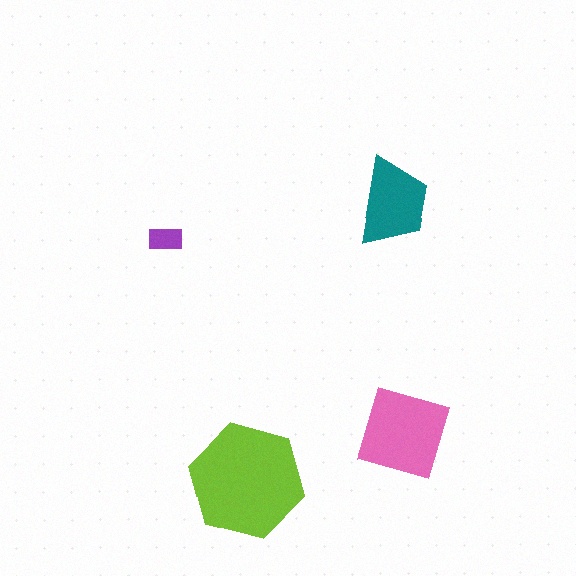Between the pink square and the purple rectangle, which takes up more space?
The pink square.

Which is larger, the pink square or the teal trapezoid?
The pink square.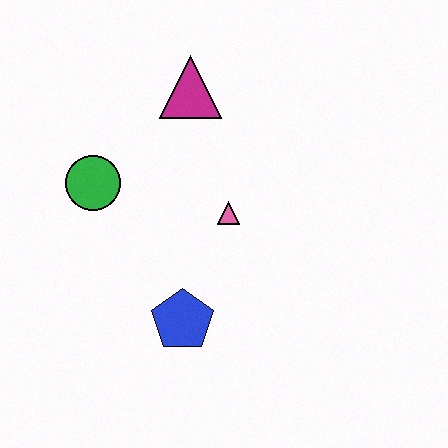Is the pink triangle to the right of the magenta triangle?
Yes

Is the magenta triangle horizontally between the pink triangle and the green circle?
Yes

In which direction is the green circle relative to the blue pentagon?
The green circle is above the blue pentagon.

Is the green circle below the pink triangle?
No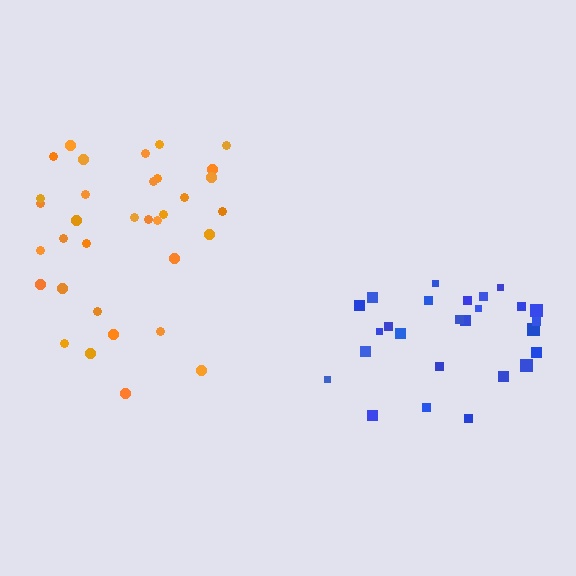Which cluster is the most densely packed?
Blue.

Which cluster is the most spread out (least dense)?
Orange.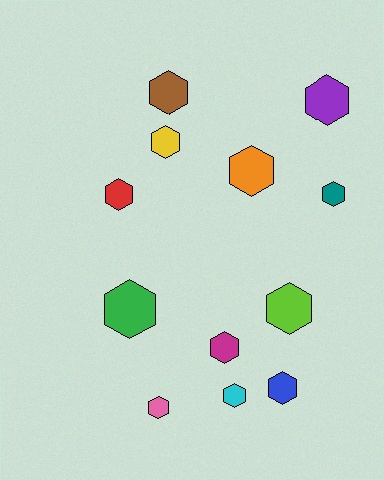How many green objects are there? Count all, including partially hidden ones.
There is 1 green object.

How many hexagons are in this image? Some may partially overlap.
There are 12 hexagons.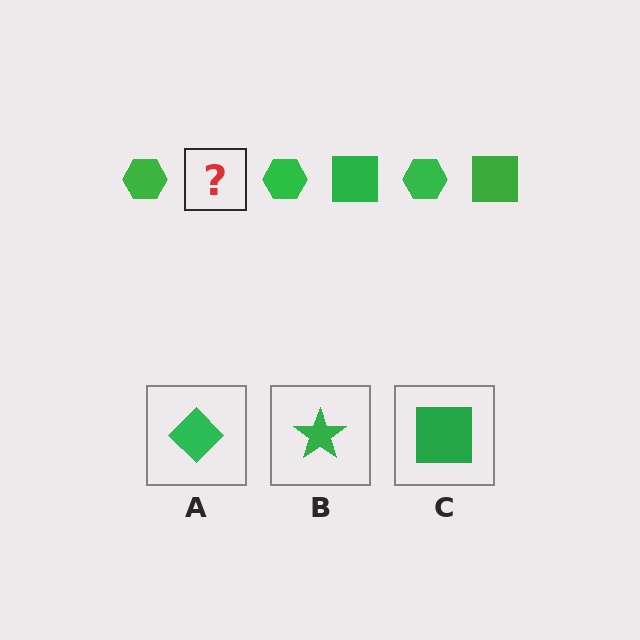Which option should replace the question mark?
Option C.